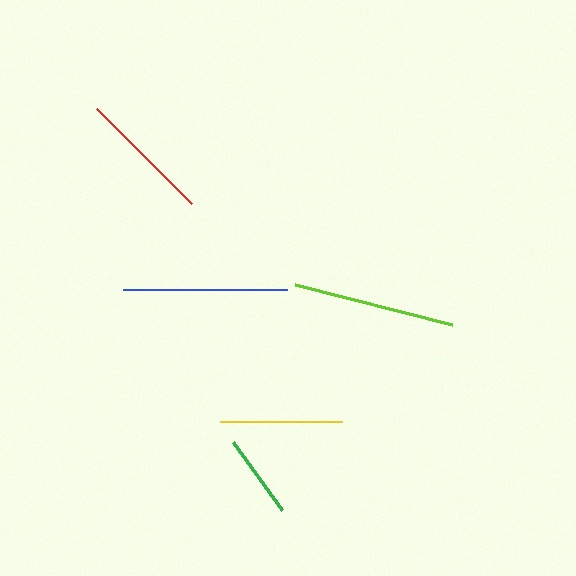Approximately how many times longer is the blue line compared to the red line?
The blue line is approximately 1.2 times the length of the red line.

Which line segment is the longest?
The blue line is the longest at approximately 164 pixels.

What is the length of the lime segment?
The lime segment is approximately 163 pixels long.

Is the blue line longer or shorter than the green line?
The blue line is longer than the green line.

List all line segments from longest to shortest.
From longest to shortest: blue, lime, red, yellow, green.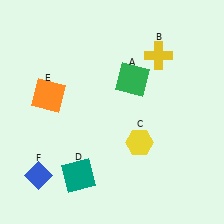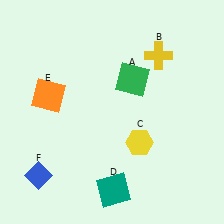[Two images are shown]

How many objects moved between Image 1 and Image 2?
1 object moved between the two images.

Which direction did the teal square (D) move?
The teal square (D) moved right.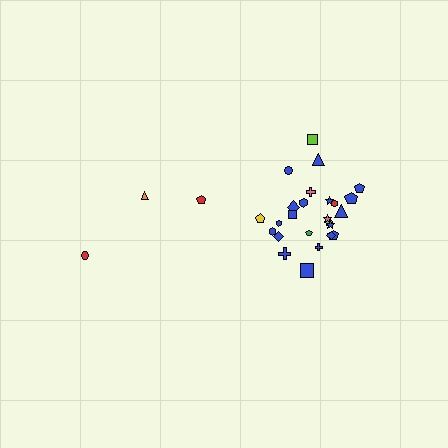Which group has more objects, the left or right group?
The right group.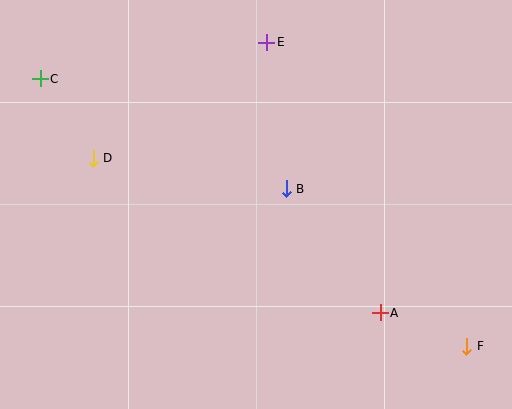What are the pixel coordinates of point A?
Point A is at (380, 313).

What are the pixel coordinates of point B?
Point B is at (286, 189).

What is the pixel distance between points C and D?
The distance between C and D is 96 pixels.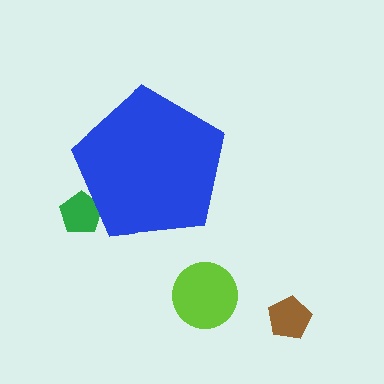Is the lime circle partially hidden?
No, the lime circle is fully visible.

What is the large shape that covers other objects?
A blue pentagon.